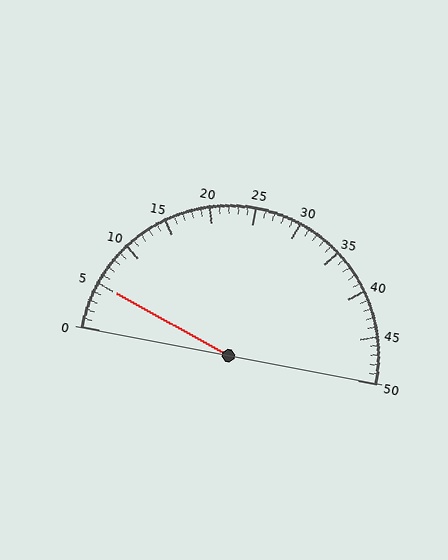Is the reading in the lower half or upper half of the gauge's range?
The reading is in the lower half of the range (0 to 50).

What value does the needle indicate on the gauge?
The needle indicates approximately 5.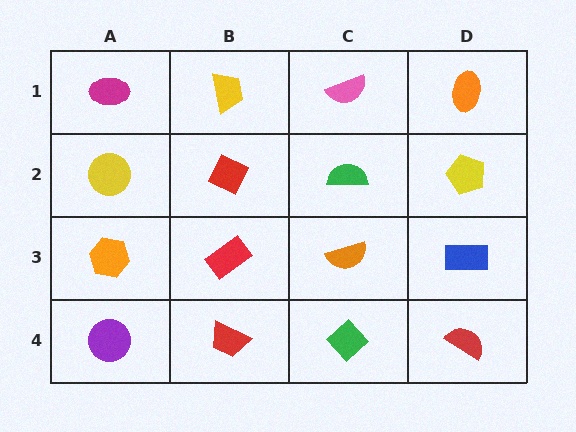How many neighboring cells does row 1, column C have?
3.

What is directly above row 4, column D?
A blue rectangle.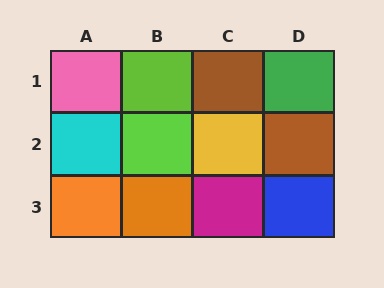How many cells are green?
1 cell is green.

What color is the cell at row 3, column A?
Orange.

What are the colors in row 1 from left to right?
Pink, lime, brown, green.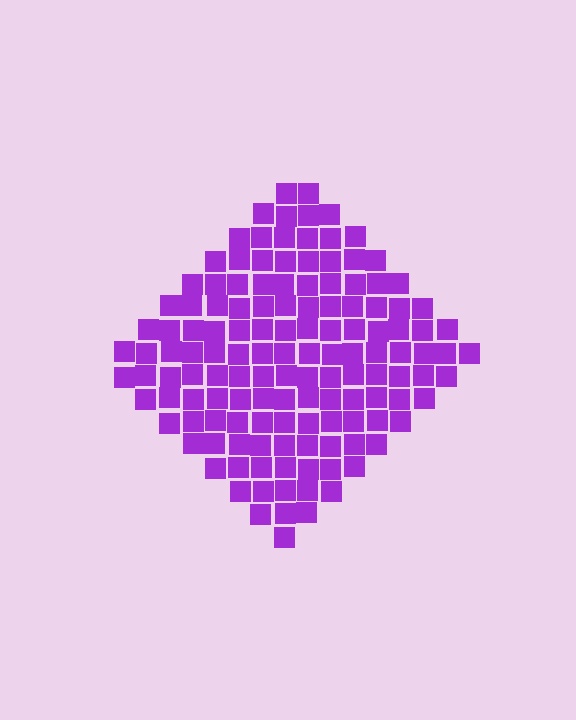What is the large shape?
The large shape is a diamond.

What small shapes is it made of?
It is made of small squares.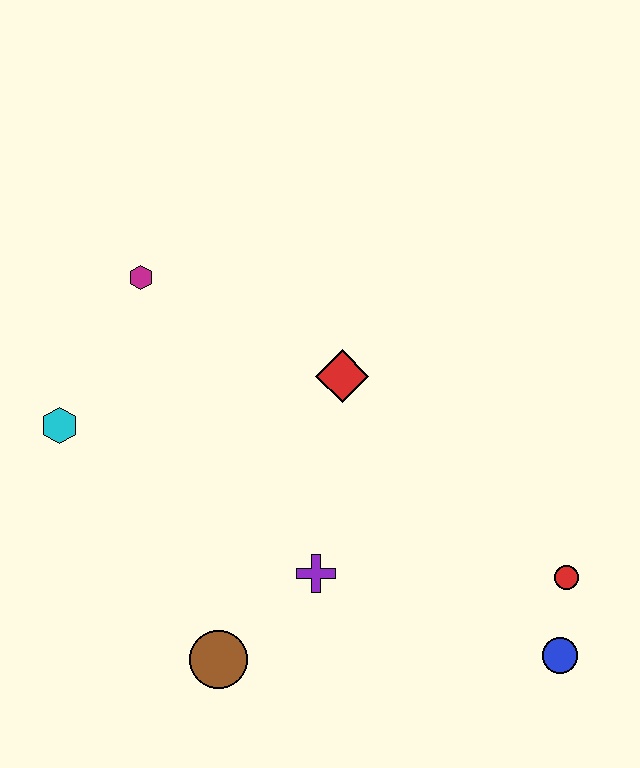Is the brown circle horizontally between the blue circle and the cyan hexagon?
Yes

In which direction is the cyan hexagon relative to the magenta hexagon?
The cyan hexagon is below the magenta hexagon.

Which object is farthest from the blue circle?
The magenta hexagon is farthest from the blue circle.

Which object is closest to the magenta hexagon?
The cyan hexagon is closest to the magenta hexagon.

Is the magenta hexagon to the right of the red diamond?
No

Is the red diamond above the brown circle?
Yes